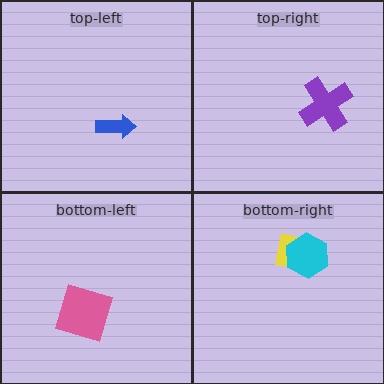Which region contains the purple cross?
The top-right region.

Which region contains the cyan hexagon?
The bottom-right region.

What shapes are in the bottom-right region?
The yellow square, the cyan hexagon.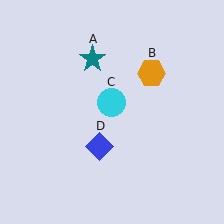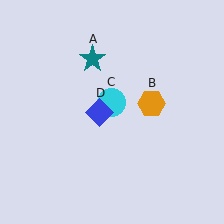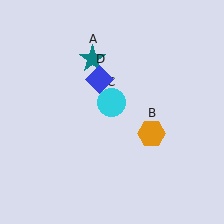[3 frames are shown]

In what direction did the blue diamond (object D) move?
The blue diamond (object D) moved up.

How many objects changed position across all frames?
2 objects changed position: orange hexagon (object B), blue diamond (object D).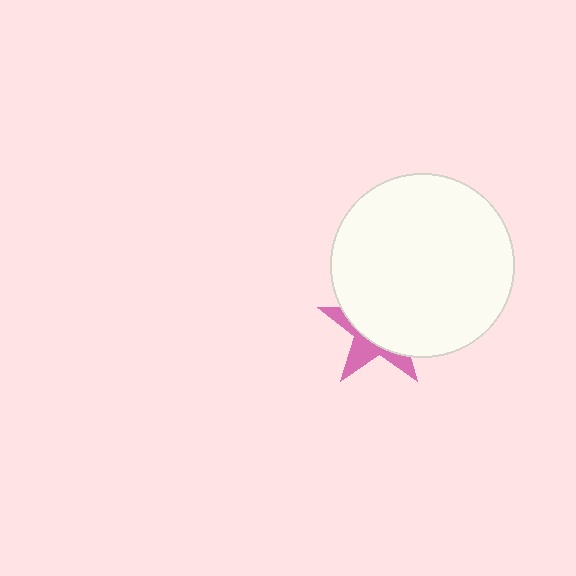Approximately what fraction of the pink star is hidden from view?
Roughly 66% of the pink star is hidden behind the white circle.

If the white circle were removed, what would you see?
You would see the complete pink star.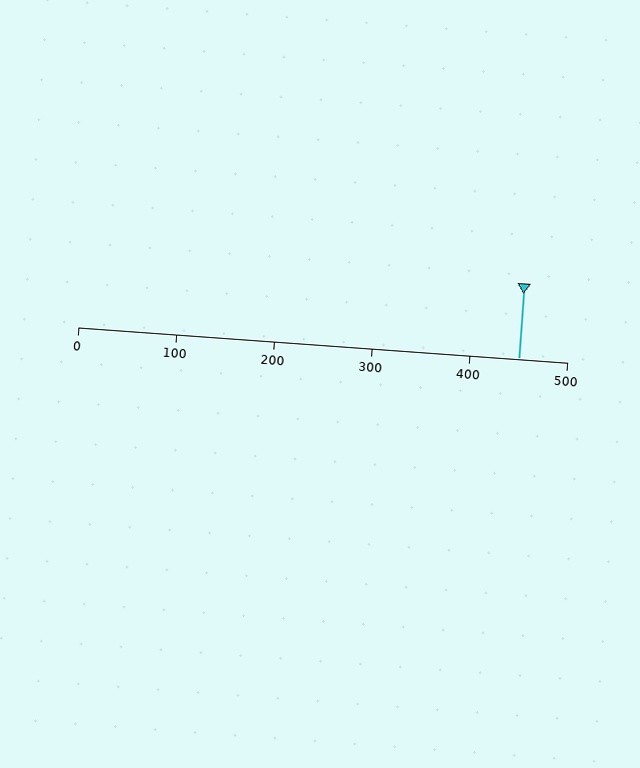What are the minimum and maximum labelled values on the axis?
The axis runs from 0 to 500.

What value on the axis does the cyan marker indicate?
The marker indicates approximately 450.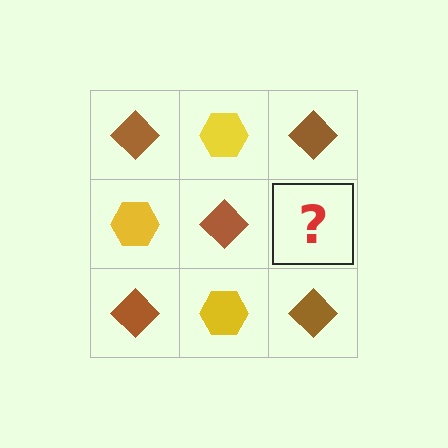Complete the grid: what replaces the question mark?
The question mark should be replaced with a yellow hexagon.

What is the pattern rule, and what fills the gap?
The rule is that it alternates brown diamond and yellow hexagon in a checkerboard pattern. The gap should be filled with a yellow hexagon.